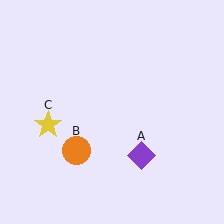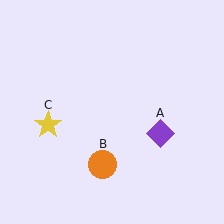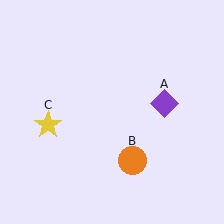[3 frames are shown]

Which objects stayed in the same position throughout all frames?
Yellow star (object C) remained stationary.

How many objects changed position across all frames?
2 objects changed position: purple diamond (object A), orange circle (object B).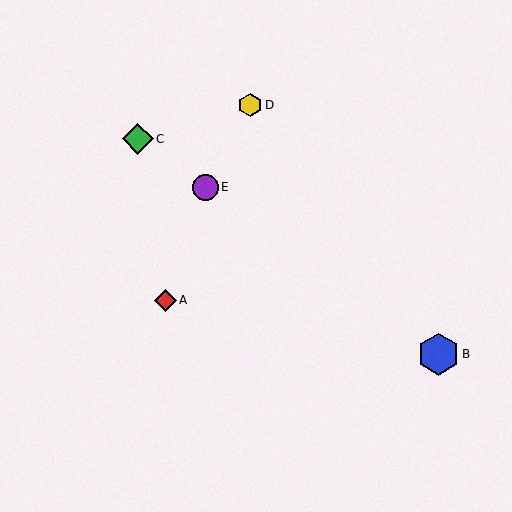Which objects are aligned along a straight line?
Objects B, C, E are aligned along a straight line.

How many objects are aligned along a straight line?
3 objects (B, C, E) are aligned along a straight line.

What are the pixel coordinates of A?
Object A is at (165, 300).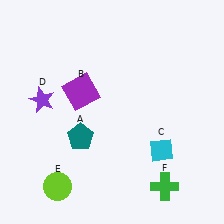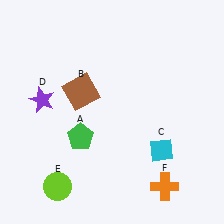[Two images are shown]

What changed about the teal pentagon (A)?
In Image 1, A is teal. In Image 2, it changed to green.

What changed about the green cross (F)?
In Image 1, F is green. In Image 2, it changed to orange.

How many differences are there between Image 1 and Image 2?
There are 3 differences between the two images.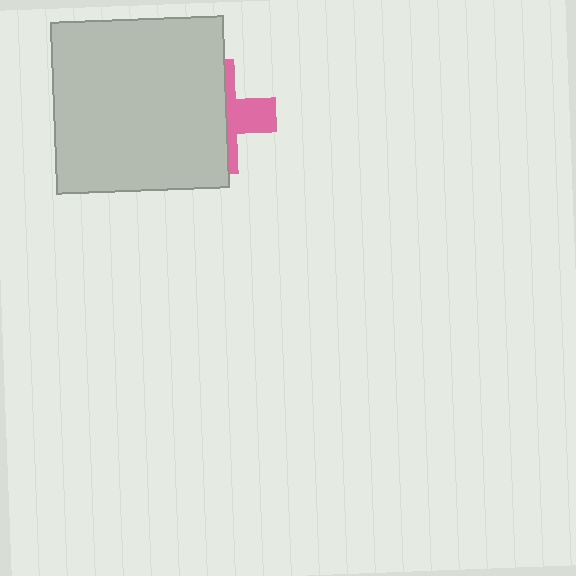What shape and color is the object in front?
The object in front is a light gray square.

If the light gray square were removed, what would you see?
You would see the complete pink cross.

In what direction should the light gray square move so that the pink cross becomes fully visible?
The light gray square should move left. That is the shortest direction to clear the overlap and leave the pink cross fully visible.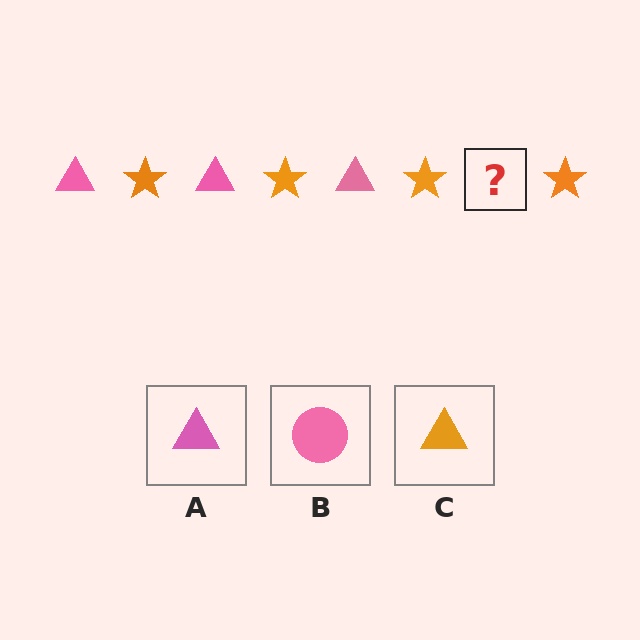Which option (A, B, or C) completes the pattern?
A.